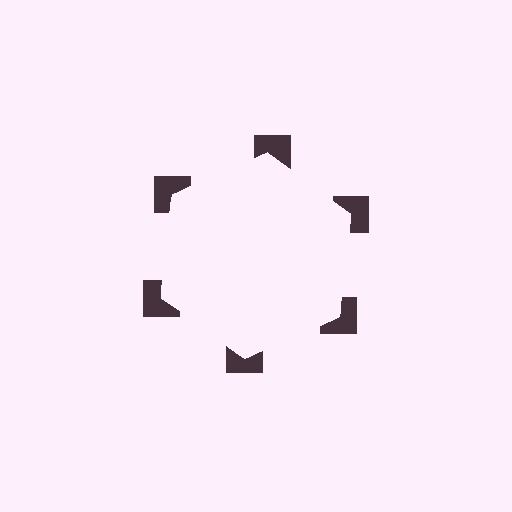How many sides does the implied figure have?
6 sides.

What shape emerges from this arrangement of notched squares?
An illusory hexagon — its edges are inferred from the aligned wedge cuts in the notched squares, not physically drawn.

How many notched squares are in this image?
There are 6 — one at each vertex of the illusory hexagon.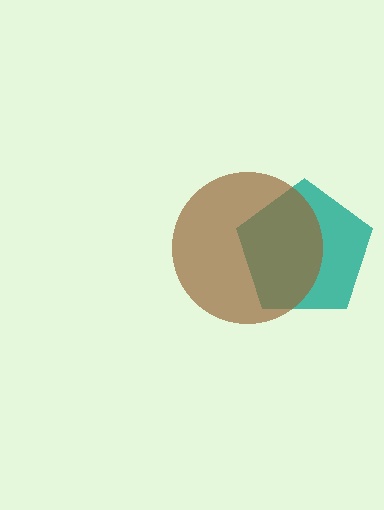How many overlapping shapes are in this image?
There are 2 overlapping shapes in the image.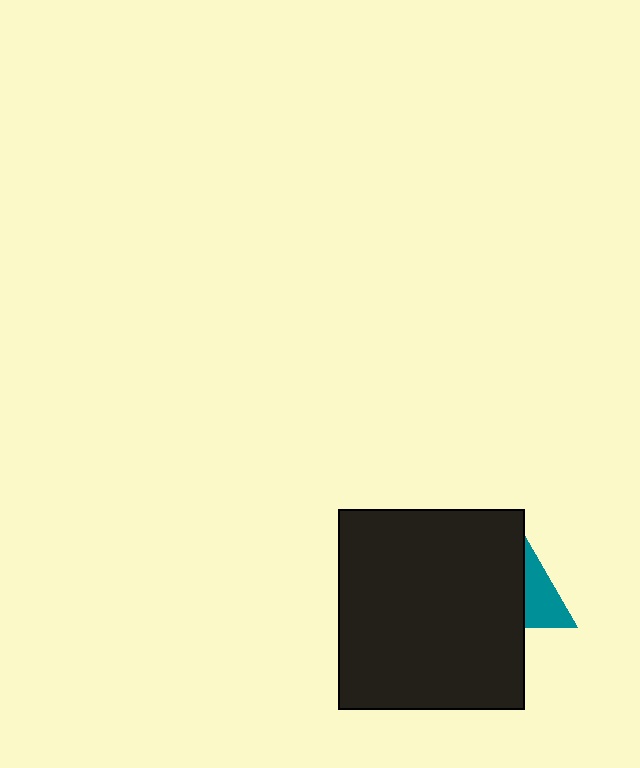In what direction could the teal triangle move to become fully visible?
The teal triangle could move right. That would shift it out from behind the black rectangle entirely.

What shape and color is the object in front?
The object in front is a black rectangle.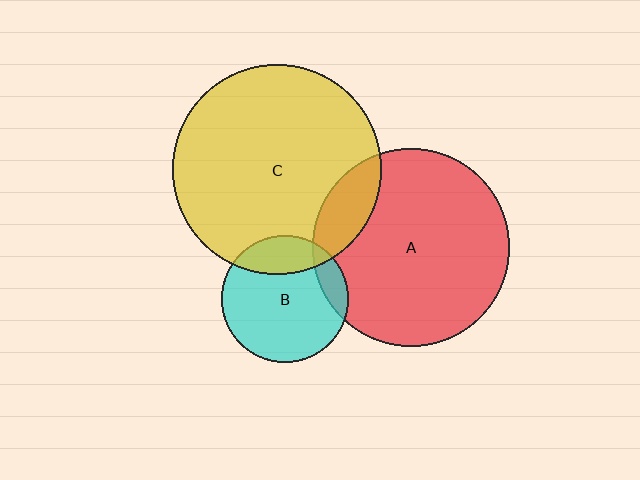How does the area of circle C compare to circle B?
Approximately 2.7 times.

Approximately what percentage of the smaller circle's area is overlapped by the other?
Approximately 15%.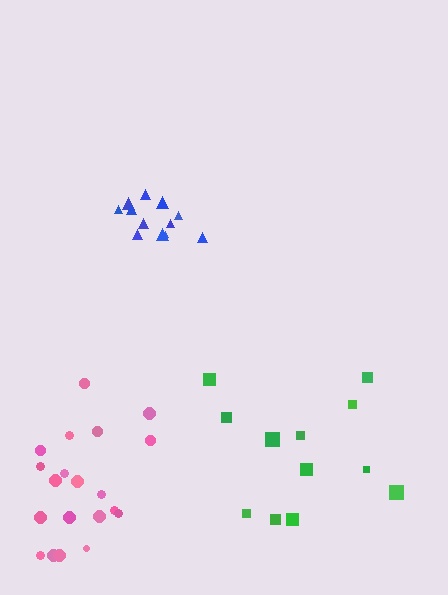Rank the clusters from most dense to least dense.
blue, pink, green.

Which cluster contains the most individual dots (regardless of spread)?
Pink (20).